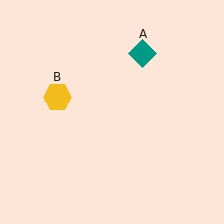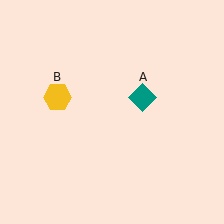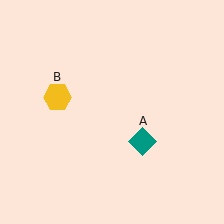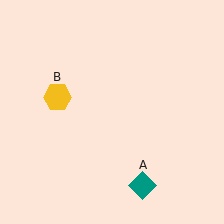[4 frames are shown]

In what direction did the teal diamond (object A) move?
The teal diamond (object A) moved down.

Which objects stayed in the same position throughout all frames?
Yellow hexagon (object B) remained stationary.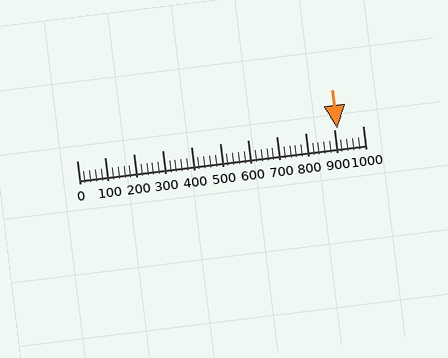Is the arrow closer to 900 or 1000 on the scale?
The arrow is closer to 900.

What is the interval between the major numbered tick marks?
The major tick marks are spaced 100 units apart.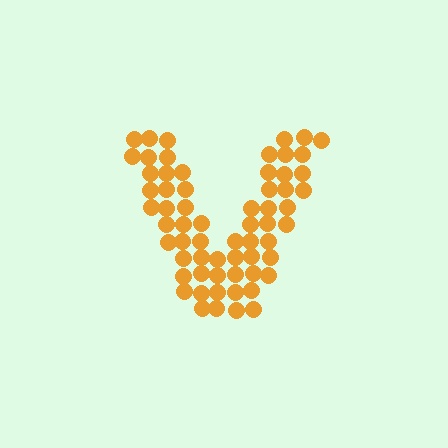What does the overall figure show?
The overall figure shows the letter V.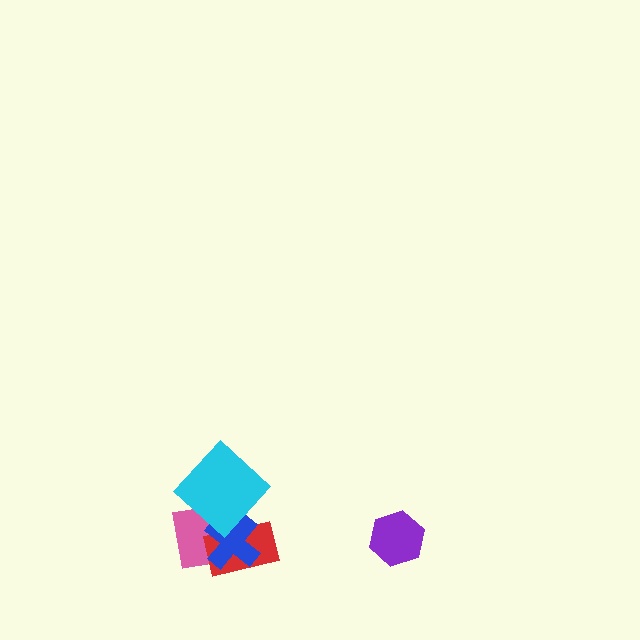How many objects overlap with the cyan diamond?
3 objects overlap with the cyan diamond.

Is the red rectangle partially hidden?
Yes, it is partially covered by another shape.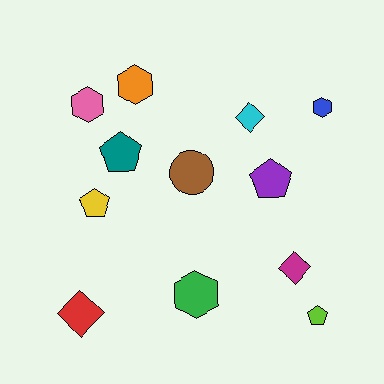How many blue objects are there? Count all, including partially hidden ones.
There is 1 blue object.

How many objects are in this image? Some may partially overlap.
There are 12 objects.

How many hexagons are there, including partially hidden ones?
There are 4 hexagons.